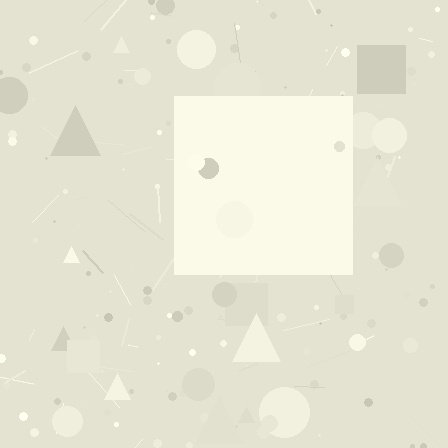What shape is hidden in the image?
A square is hidden in the image.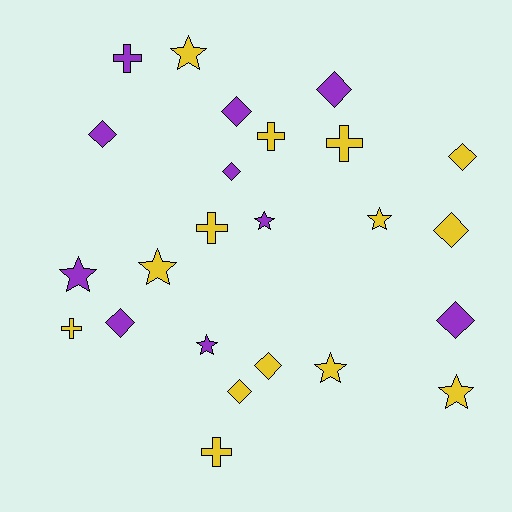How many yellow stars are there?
There are 5 yellow stars.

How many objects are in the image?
There are 24 objects.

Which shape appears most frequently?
Diamond, with 10 objects.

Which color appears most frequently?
Yellow, with 14 objects.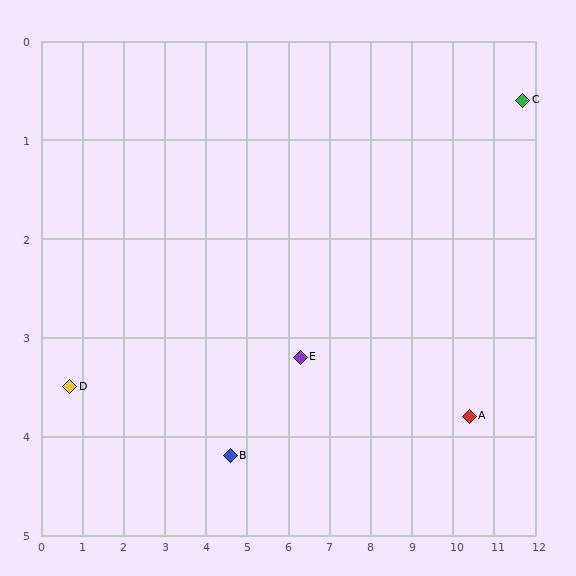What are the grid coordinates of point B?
Point B is at approximately (4.6, 4.2).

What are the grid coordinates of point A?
Point A is at approximately (10.4, 3.8).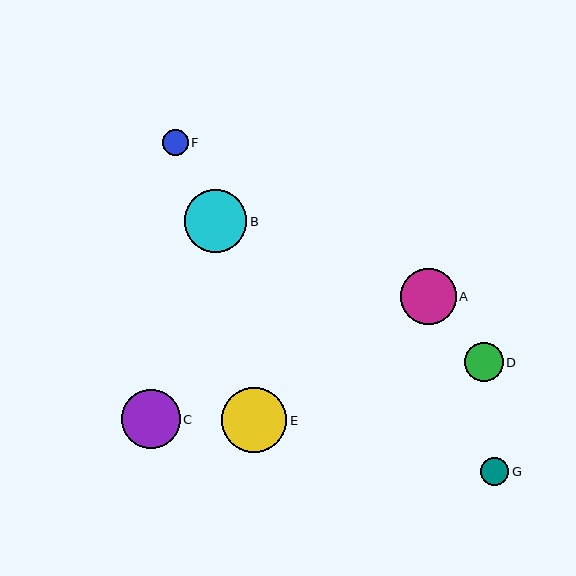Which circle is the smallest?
Circle F is the smallest with a size of approximately 26 pixels.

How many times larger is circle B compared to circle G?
Circle B is approximately 2.2 times the size of circle G.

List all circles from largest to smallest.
From largest to smallest: E, B, C, A, D, G, F.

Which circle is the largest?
Circle E is the largest with a size of approximately 65 pixels.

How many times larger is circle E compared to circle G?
Circle E is approximately 2.3 times the size of circle G.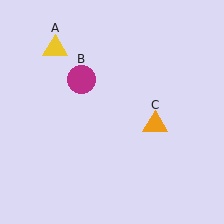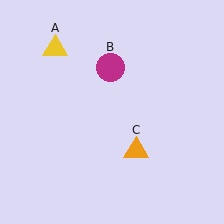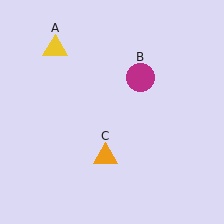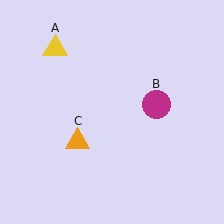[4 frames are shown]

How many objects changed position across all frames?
2 objects changed position: magenta circle (object B), orange triangle (object C).